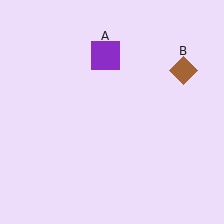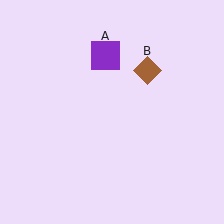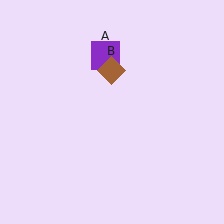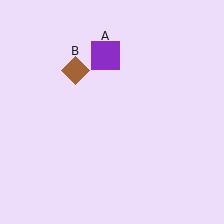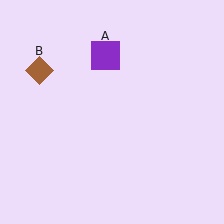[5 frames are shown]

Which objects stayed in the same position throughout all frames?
Purple square (object A) remained stationary.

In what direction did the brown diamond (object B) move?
The brown diamond (object B) moved left.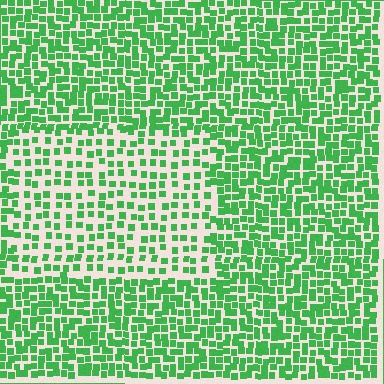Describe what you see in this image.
The image contains small green elements arranged at two different densities. A rectangle-shaped region is visible where the elements are less densely packed than the surrounding area.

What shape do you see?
I see a rectangle.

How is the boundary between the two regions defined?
The boundary is defined by a change in element density (approximately 1.9x ratio). All elements are the same color, size, and shape.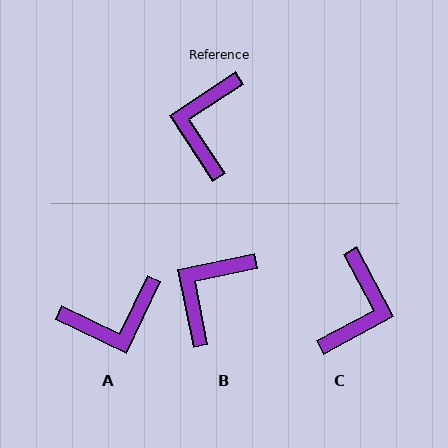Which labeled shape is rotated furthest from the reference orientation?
C, about 174 degrees away.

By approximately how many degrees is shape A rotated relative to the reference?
Approximately 121 degrees counter-clockwise.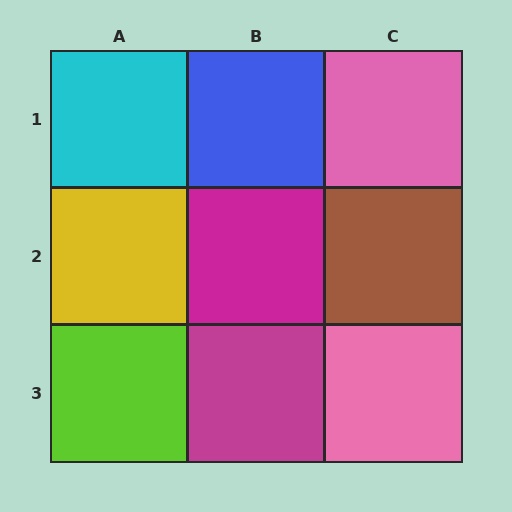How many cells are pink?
2 cells are pink.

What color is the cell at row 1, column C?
Pink.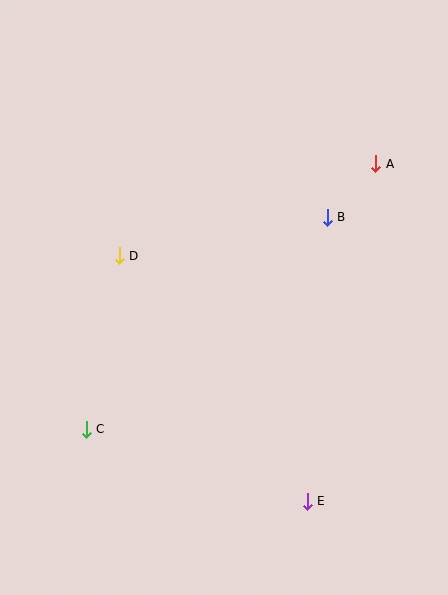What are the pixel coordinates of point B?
Point B is at (327, 217).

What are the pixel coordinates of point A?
Point A is at (376, 164).